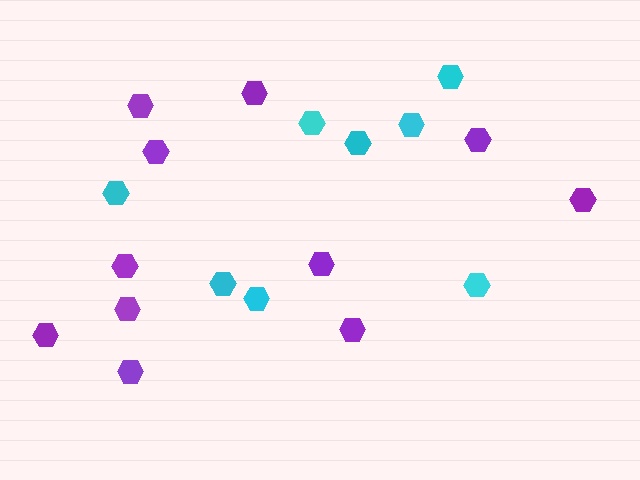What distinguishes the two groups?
There are 2 groups: one group of cyan hexagons (8) and one group of purple hexagons (11).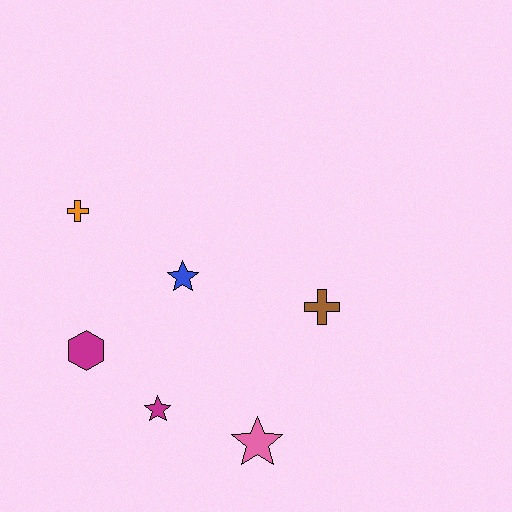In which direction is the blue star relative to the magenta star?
The blue star is above the magenta star.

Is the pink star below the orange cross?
Yes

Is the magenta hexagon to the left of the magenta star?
Yes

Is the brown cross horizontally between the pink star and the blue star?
No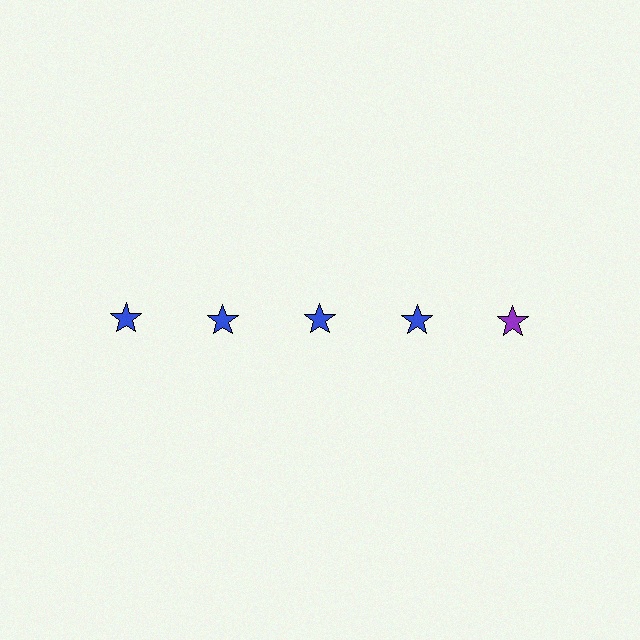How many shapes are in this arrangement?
There are 5 shapes arranged in a grid pattern.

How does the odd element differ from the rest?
It has a different color: purple instead of blue.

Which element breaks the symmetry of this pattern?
The purple star in the top row, rightmost column breaks the symmetry. All other shapes are blue stars.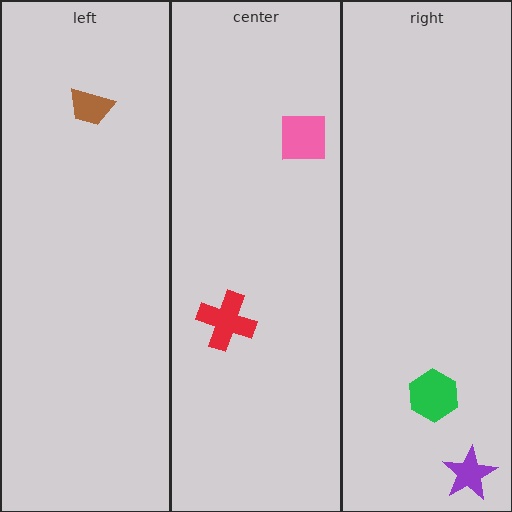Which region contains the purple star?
The right region.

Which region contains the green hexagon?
The right region.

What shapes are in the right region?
The purple star, the green hexagon.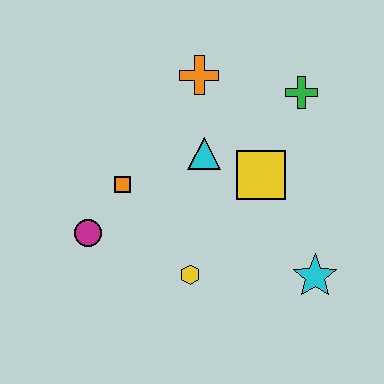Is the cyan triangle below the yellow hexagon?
No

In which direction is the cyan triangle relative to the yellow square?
The cyan triangle is to the left of the yellow square.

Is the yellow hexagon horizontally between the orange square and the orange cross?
Yes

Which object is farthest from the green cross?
The magenta circle is farthest from the green cross.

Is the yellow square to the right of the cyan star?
No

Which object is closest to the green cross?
The yellow square is closest to the green cross.